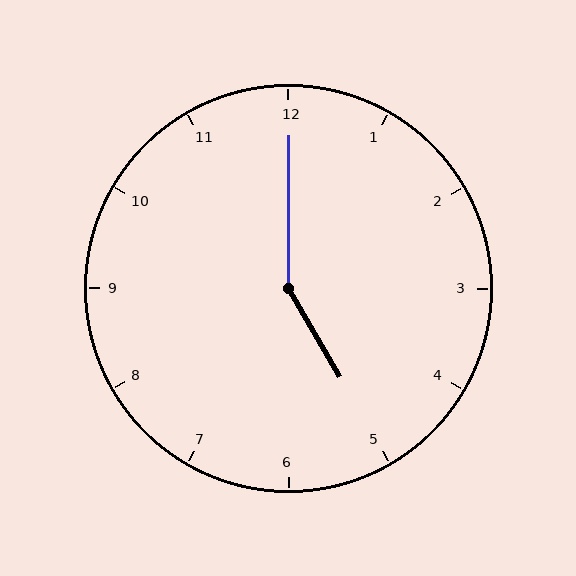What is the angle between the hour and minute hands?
Approximately 150 degrees.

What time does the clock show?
5:00.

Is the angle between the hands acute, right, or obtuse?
It is obtuse.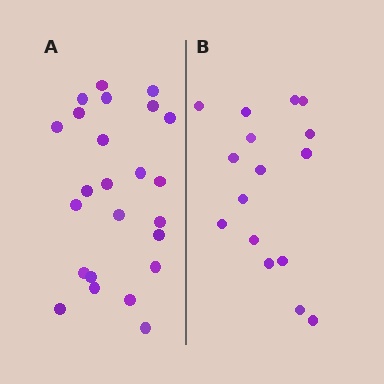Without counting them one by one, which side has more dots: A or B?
Region A (the left region) has more dots.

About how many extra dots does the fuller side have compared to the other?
Region A has roughly 8 or so more dots than region B.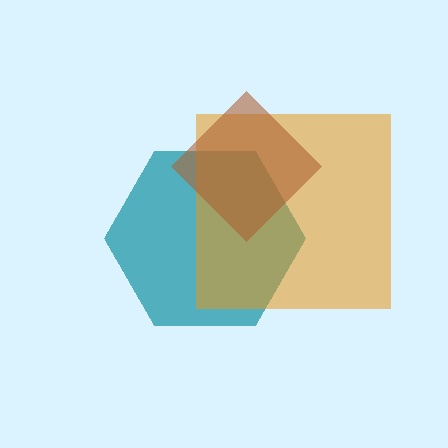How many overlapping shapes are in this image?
There are 3 overlapping shapes in the image.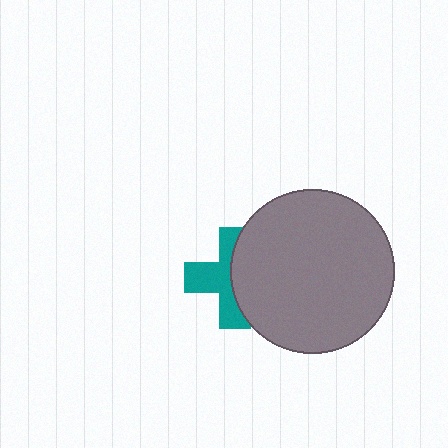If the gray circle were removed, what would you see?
You would see the complete teal cross.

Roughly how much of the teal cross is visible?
About half of it is visible (roughly 51%).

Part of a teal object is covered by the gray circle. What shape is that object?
It is a cross.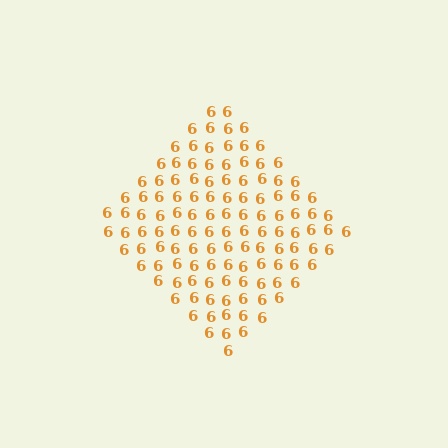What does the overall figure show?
The overall figure shows a diamond.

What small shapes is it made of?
It is made of small digit 6's.